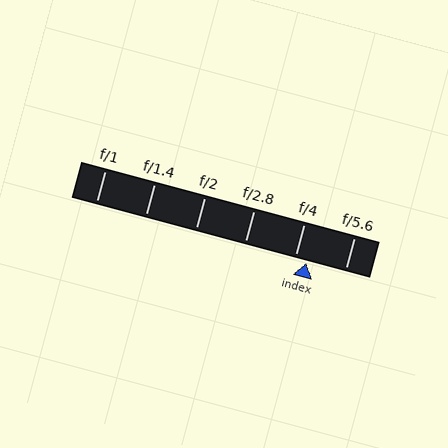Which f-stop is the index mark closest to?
The index mark is closest to f/4.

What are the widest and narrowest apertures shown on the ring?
The widest aperture shown is f/1 and the narrowest is f/5.6.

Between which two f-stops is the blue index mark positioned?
The index mark is between f/4 and f/5.6.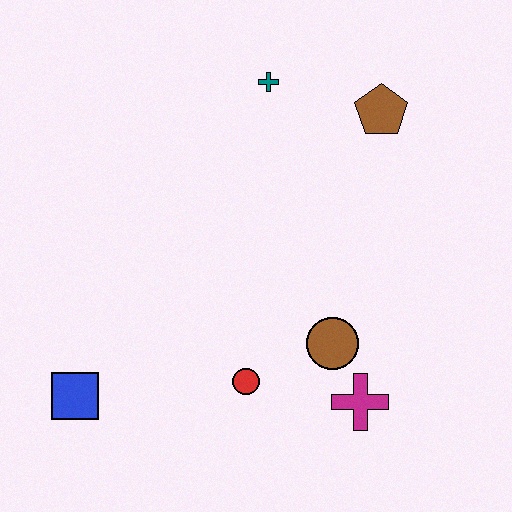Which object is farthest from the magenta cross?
The teal cross is farthest from the magenta cross.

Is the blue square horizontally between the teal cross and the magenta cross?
No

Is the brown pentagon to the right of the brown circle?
Yes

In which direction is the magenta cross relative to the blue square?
The magenta cross is to the right of the blue square.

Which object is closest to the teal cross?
The brown pentagon is closest to the teal cross.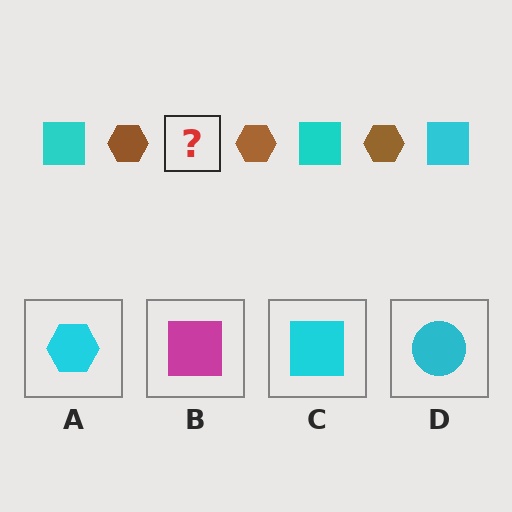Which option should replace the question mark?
Option C.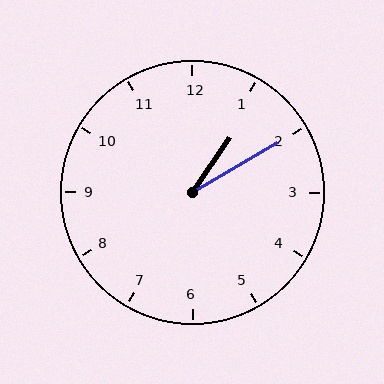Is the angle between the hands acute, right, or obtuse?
It is acute.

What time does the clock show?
1:10.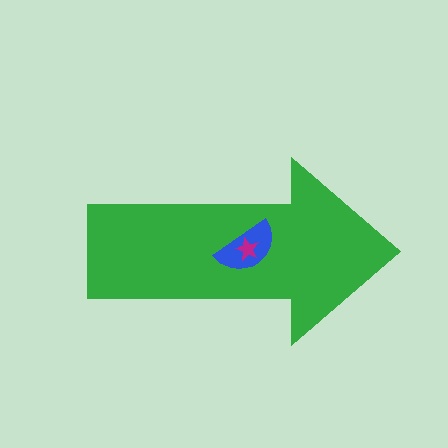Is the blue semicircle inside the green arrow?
Yes.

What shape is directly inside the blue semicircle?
The magenta star.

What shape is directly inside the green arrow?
The blue semicircle.